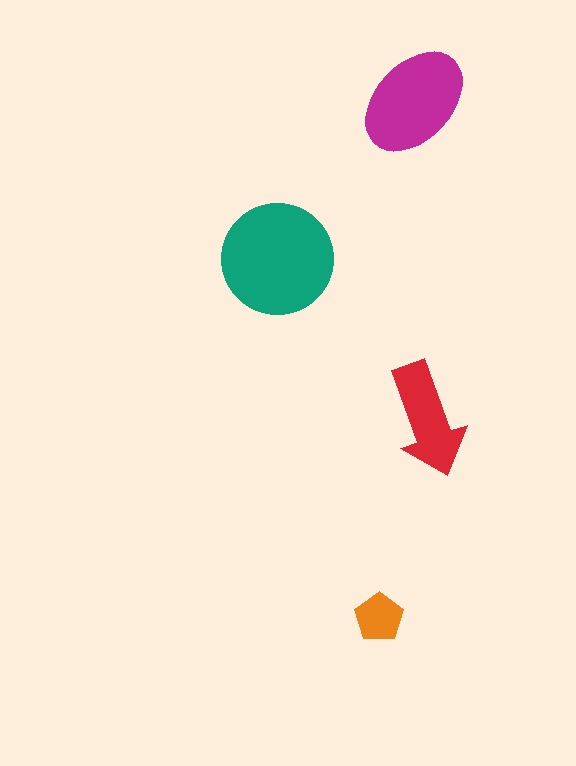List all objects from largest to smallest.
The teal circle, the magenta ellipse, the red arrow, the orange pentagon.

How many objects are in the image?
There are 4 objects in the image.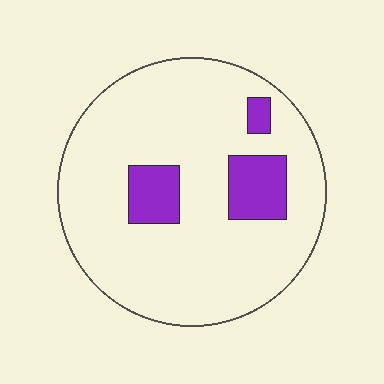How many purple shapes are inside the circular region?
3.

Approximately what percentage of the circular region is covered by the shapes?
Approximately 15%.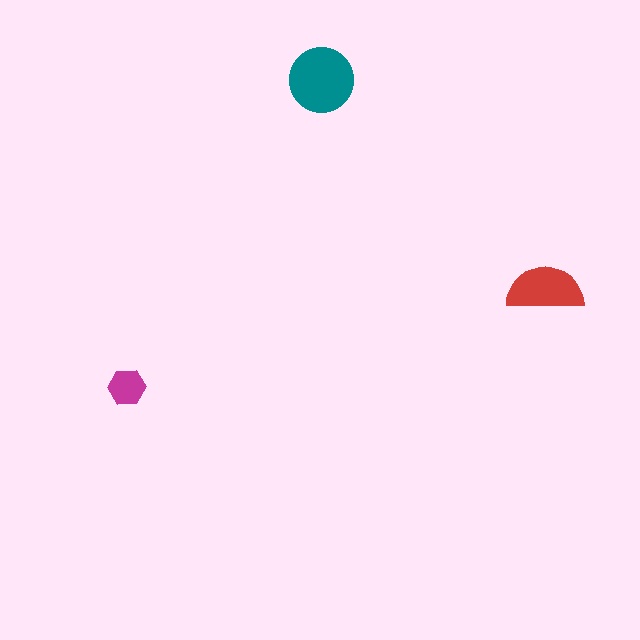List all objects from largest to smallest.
The teal circle, the red semicircle, the magenta hexagon.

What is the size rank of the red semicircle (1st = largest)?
2nd.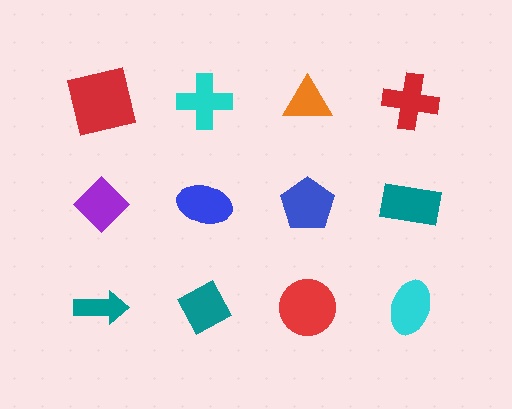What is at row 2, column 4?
A teal rectangle.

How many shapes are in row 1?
4 shapes.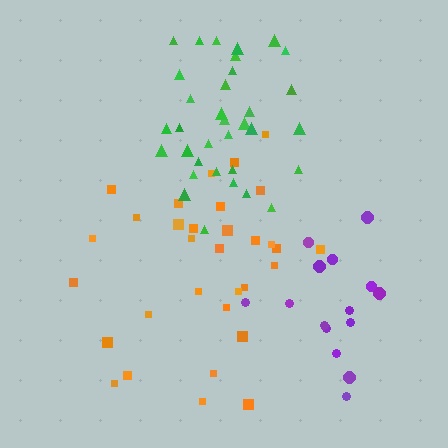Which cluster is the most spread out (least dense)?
Purple.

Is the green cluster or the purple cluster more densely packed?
Green.